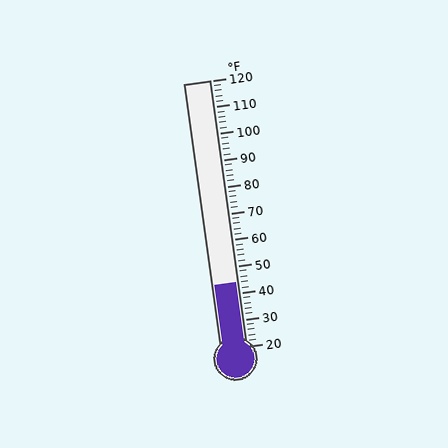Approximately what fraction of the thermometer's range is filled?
The thermometer is filled to approximately 25% of its range.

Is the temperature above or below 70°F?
The temperature is below 70°F.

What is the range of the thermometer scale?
The thermometer scale ranges from 20°F to 120°F.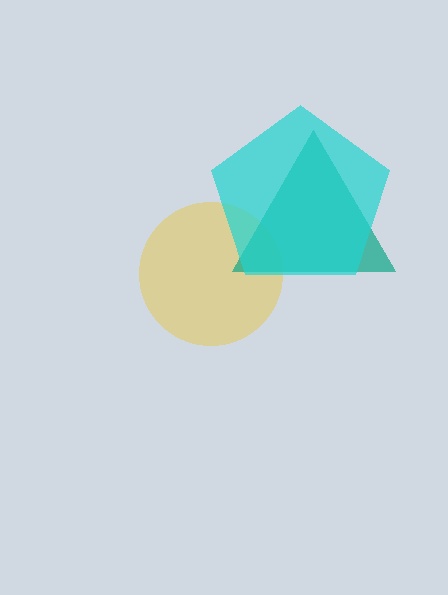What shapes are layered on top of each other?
The layered shapes are: a yellow circle, a teal triangle, a cyan pentagon.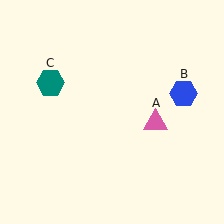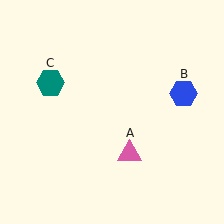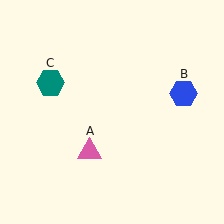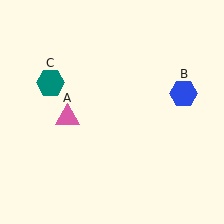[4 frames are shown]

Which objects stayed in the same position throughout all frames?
Blue hexagon (object B) and teal hexagon (object C) remained stationary.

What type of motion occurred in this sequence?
The pink triangle (object A) rotated clockwise around the center of the scene.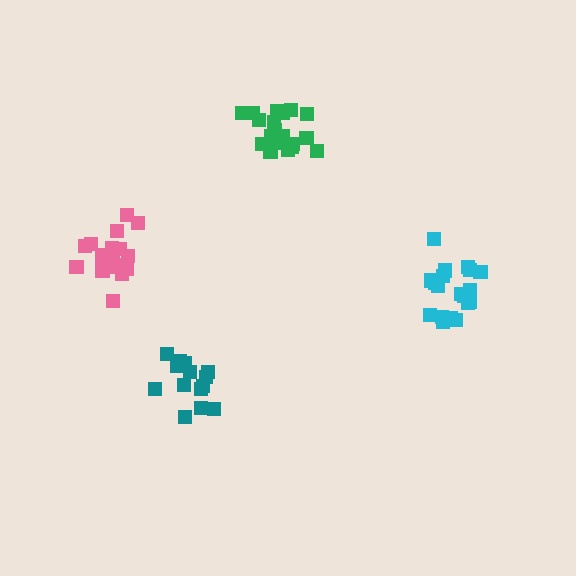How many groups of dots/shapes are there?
There are 4 groups.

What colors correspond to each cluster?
The clusters are colored: green, cyan, teal, pink.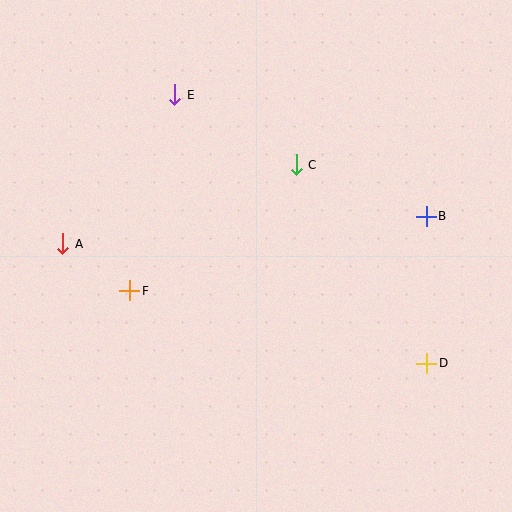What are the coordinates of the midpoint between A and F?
The midpoint between A and F is at (96, 267).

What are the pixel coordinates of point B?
Point B is at (426, 216).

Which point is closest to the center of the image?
Point C at (296, 165) is closest to the center.